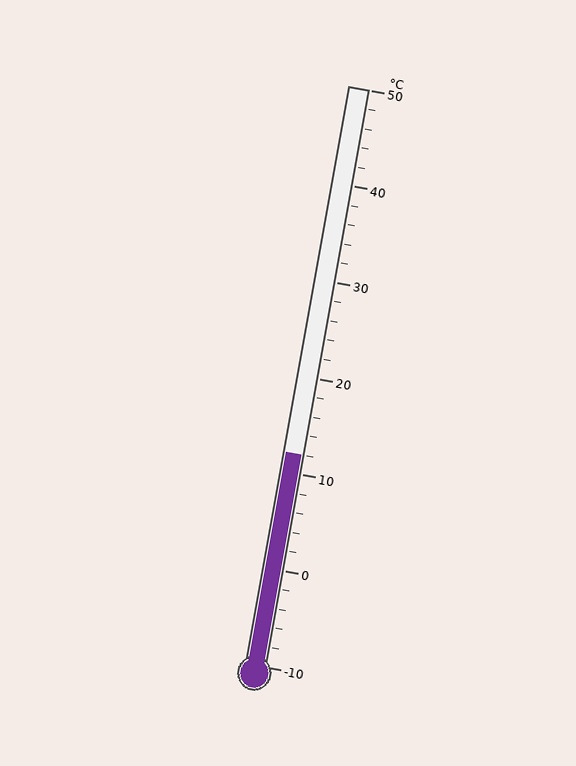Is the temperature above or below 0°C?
The temperature is above 0°C.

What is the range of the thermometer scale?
The thermometer scale ranges from -10°C to 50°C.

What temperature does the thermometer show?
The thermometer shows approximately 12°C.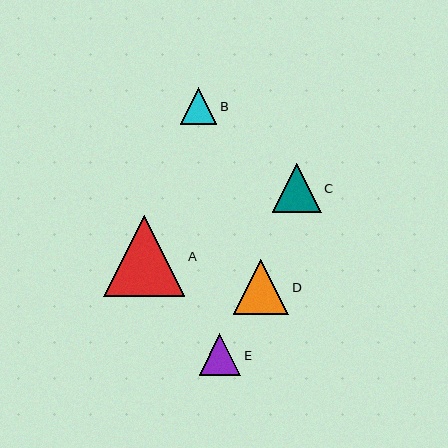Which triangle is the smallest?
Triangle B is the smallest with a size of approximately 37 pixels.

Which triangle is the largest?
Triangle A is the largest with a size of approximately 81 pixels.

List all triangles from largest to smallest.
From largest to smallest: A, D, C, E, B.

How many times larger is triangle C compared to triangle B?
Triangle C is approximately 1.3 times the size of triangle B.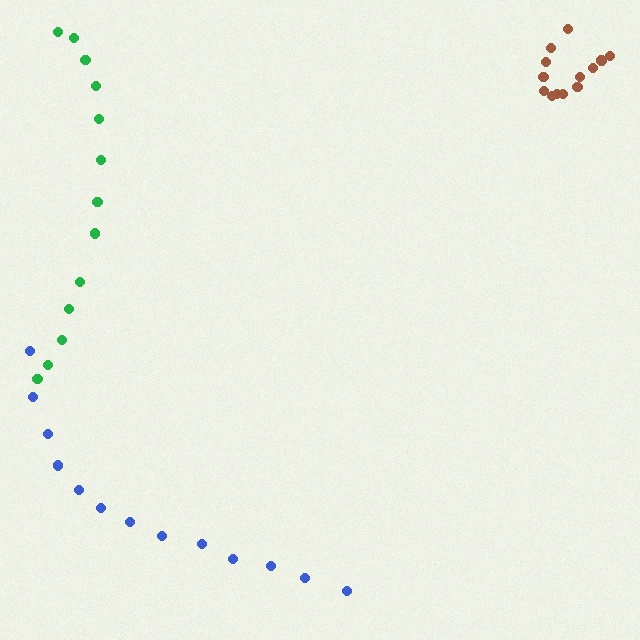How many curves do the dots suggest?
There are 3 distinct paths.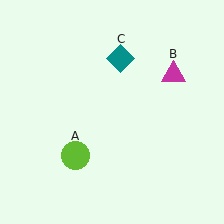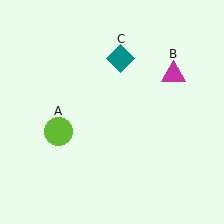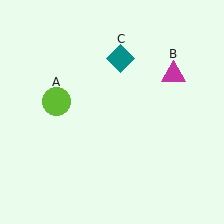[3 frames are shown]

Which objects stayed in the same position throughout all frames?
Magenta triangle (object B) and teal diamond (object C) remained stationary.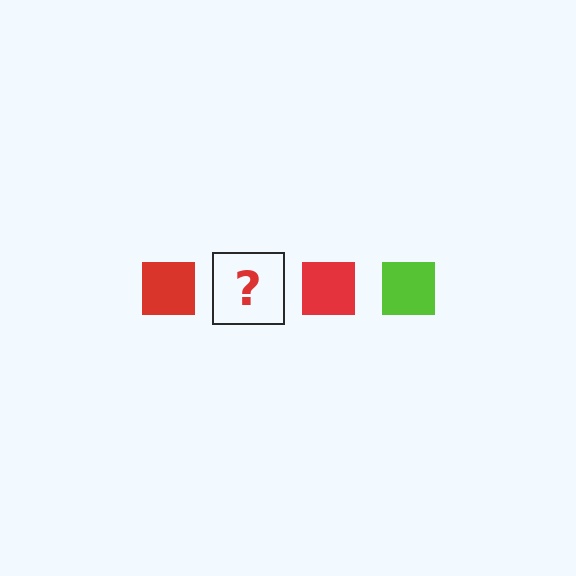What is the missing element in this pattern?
The missing element is a lime square.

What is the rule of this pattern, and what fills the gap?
The rule is that the pattern cycles through red, lime squares. The gap should be filled with a lime square.